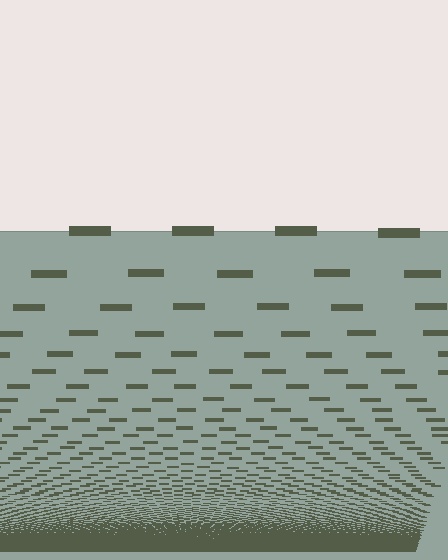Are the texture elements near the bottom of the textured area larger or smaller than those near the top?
Smaller. The gradient is inverted — elements near the bottom are smaller and denser.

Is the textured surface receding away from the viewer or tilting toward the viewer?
The surface appears to tilt toward the viewer. Texture elements get larger and sparser toward the top.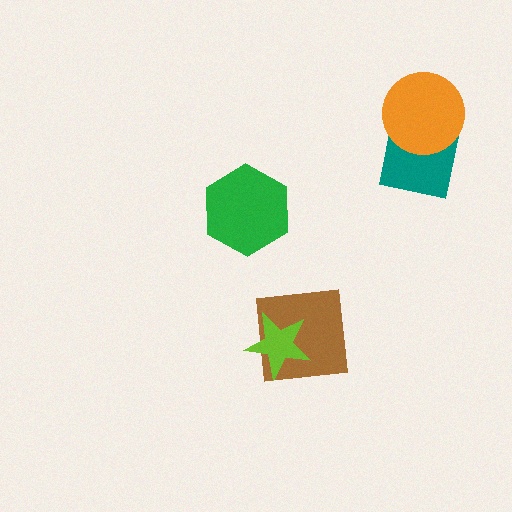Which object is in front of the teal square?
The orange circle is in front of the teal square.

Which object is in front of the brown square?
The lime star is in front of the brown square.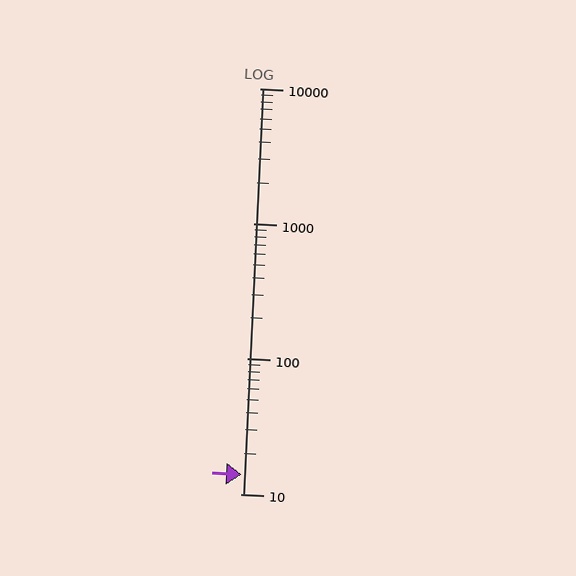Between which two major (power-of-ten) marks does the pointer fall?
The pointer is between 10 and 100.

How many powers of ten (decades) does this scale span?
The scale spans 3 decades, from 10 to 10000.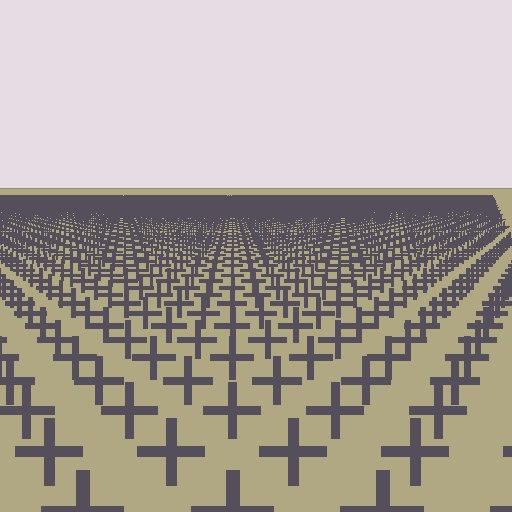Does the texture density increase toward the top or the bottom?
Density increases toward the top.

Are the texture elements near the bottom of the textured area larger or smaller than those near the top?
Larger. Near the bottom, elements are closer to the viewer and appear at a bigger on-screen size.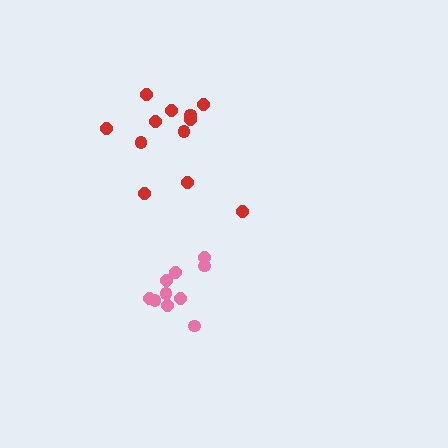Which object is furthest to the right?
The pink cluster is rightmost.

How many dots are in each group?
Group 1: 10 dots, Group 2: 12 dots (22 total).